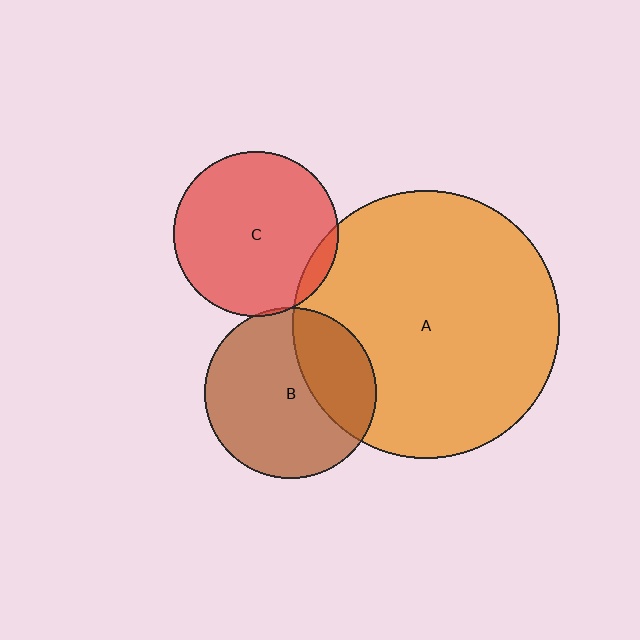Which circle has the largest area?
Circle A (orange).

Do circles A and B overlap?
Yes.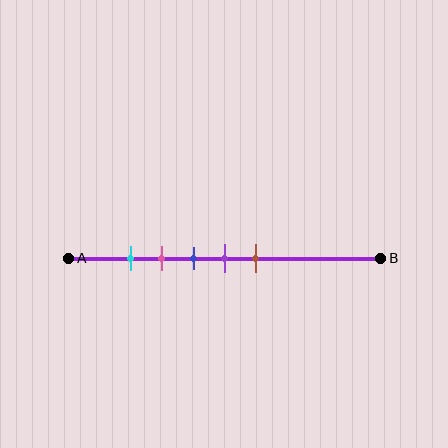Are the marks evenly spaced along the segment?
Yes, the marks are approximately evenly spaced.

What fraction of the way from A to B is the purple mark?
The purple mark is approximately 50% (0.5) of the way from A to B.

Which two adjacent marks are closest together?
The cyan and pink marks are the closest adjacent pair.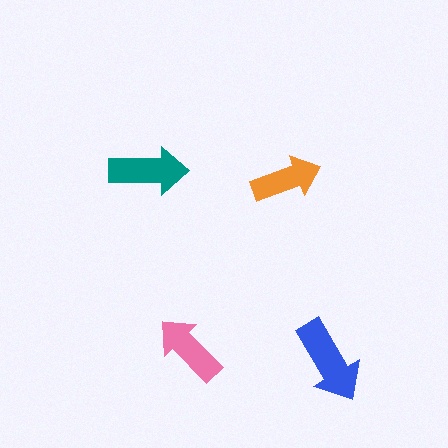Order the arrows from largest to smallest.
the blue one, the teal one, the pink one, the orange one.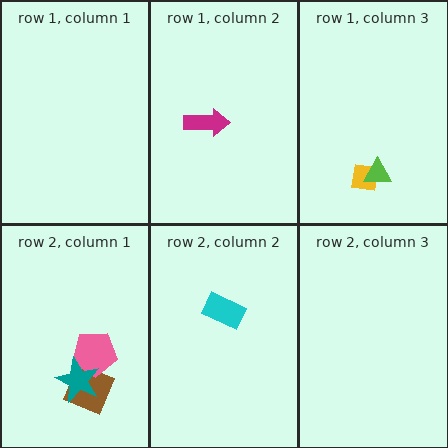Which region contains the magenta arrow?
The row 1, column 2 region.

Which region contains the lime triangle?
The row 1, column 3 region.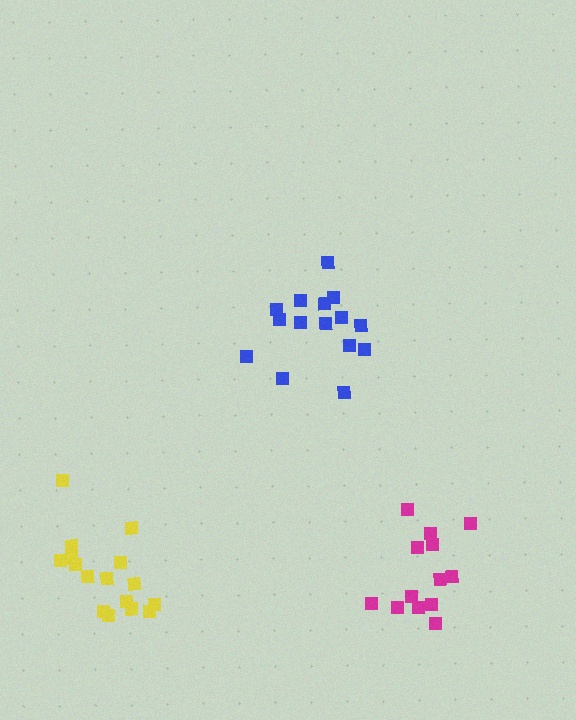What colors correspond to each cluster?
The clusters are colored: blue, magenta, yellow.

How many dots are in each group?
Group 1: 15 dots, Group 2: 13 dots, Group 3: 16 dots (44 total).